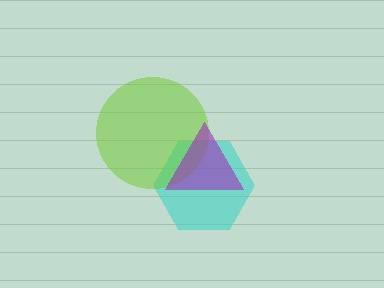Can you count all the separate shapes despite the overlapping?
Yes, there are 3 separate shapes.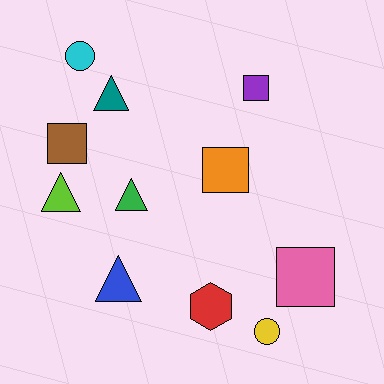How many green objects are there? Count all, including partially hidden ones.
There is 1 green object.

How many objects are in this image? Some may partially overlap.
There are 11 objects.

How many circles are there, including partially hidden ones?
There are 2 circles.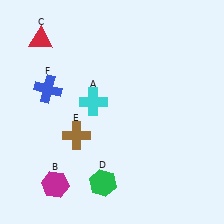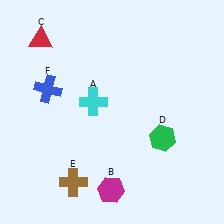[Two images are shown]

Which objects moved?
The objects that moved are: the magenta hexagon (B), the green hexagon (D), the brown cross (E).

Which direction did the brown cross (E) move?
The brown cross (E) moved down.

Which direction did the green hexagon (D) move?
The green hexagon (D) moved right.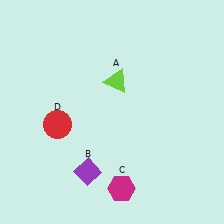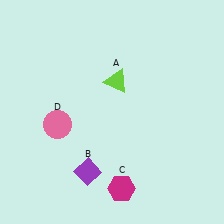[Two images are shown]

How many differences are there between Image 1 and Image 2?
There is 1 difference between the two images.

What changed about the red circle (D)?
In Image 1, D is red. In Image 2, it changed to pink.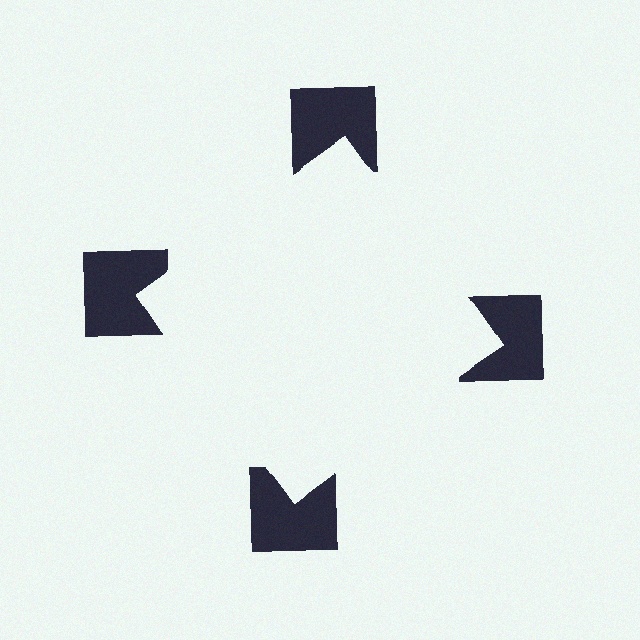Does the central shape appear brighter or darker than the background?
It typically appears slightly brighter than the background, even though no actual brightness change is drawn.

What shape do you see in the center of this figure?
An illusory square — its edges are inferred from the aligned wedge cuts in the notched squares, not physically drawn.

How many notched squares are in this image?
There are 4 — one at each vertex of the illusory square.